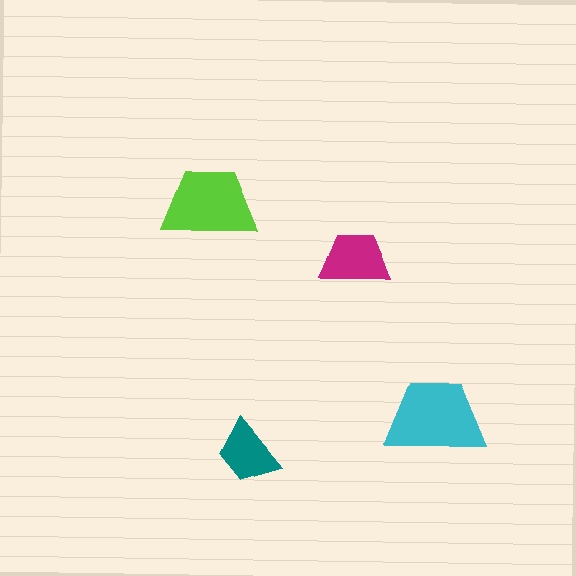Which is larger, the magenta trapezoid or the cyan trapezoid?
The cyan one.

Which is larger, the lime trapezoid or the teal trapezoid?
The lime one.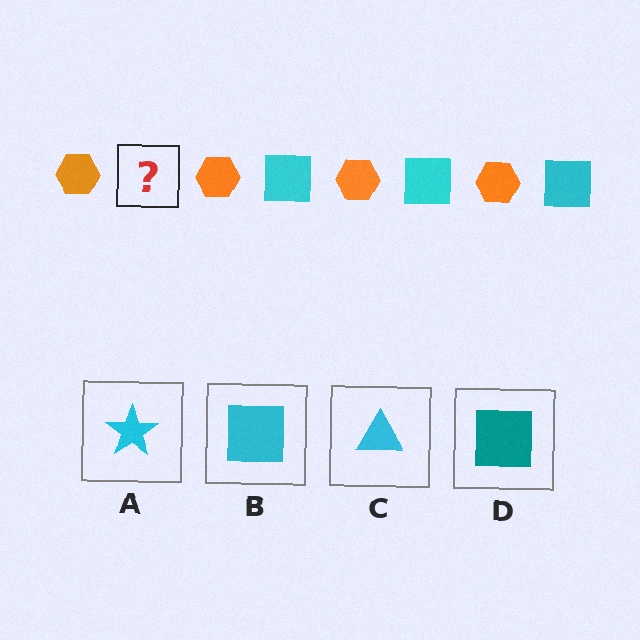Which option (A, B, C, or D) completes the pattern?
B.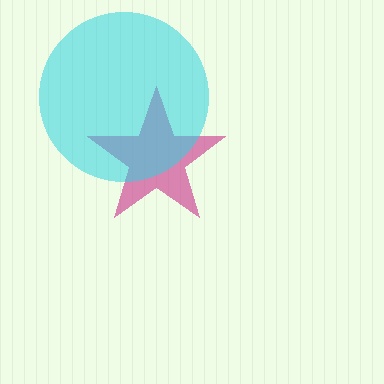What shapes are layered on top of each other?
The layered shapes are: a magenta star, a cyan circle.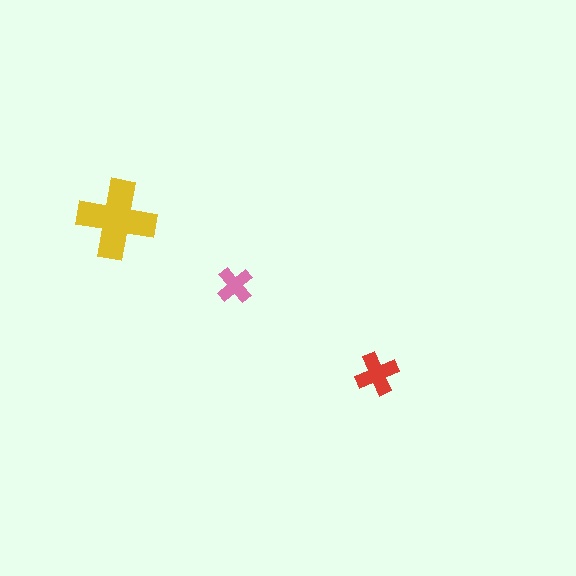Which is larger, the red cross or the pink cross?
The red one.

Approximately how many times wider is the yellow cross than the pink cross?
About 2 times wider.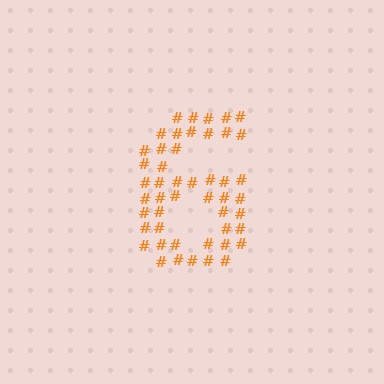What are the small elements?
The small elements are hash symbols.